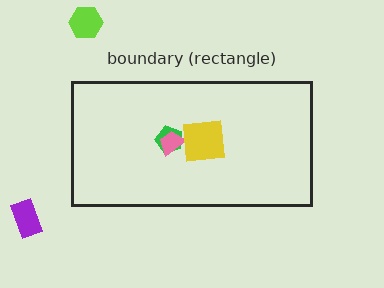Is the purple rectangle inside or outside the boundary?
Outside.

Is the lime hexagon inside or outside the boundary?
Outside.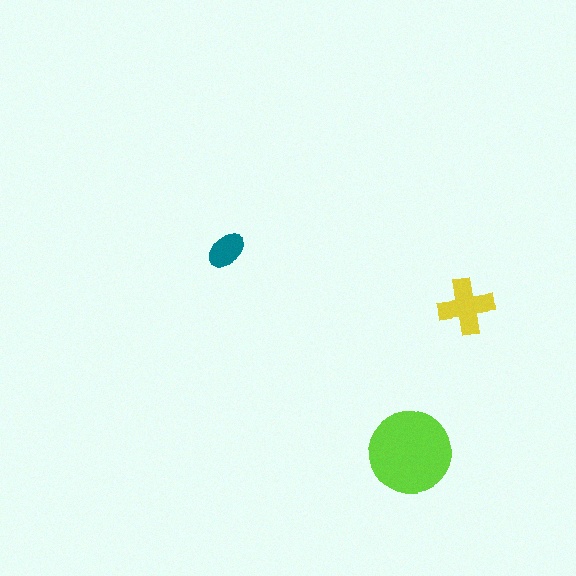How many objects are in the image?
There are 3 objects in the image.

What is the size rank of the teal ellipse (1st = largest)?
3rd.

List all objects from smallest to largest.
The teal ellipse, the yellow cross, the lime circle.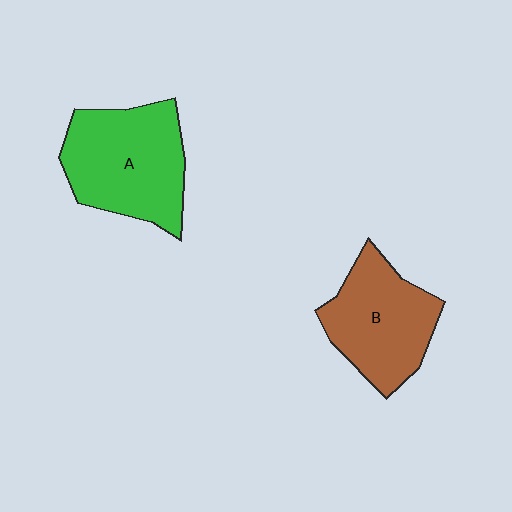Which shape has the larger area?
Shape A (green).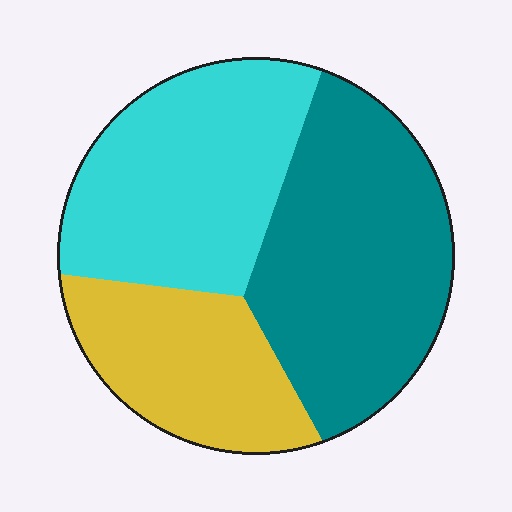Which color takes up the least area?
Yellow, at roughly 25%.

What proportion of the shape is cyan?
Cyan takes up about one third (1/3) of the shape.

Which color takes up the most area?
Teal, at roughly 40%.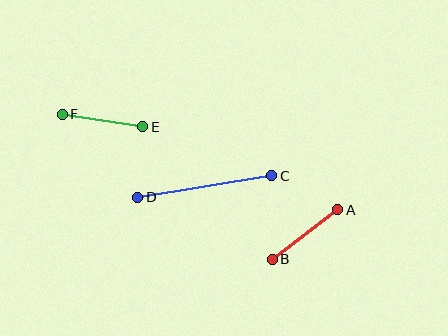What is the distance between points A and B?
The distance is approximately 82 pixels.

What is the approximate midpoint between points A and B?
The midpoint is at approximately (305, 234) pixels.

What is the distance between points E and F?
The distance is approximately 81 pixels.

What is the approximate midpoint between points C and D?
The midpoint is at approximately (205, 186) pixels.